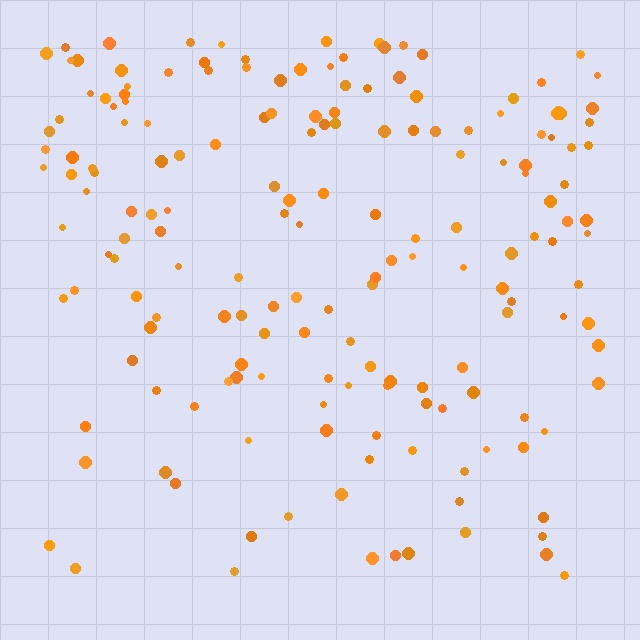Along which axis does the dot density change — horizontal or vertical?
Vertical.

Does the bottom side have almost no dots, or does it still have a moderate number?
Still a moderate number, just noticeably fewer than the top.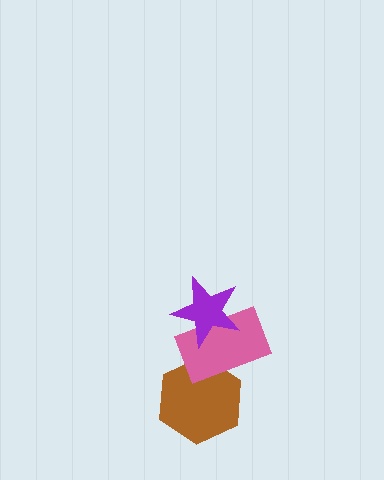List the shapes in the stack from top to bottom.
From top to bottom: the purple star, the pink rectangle, the brown hexagon.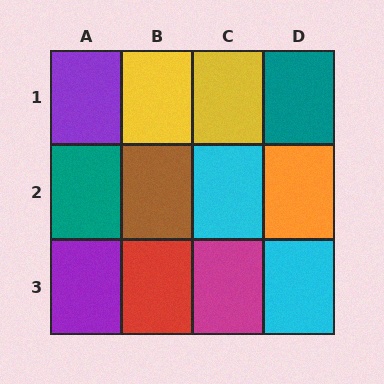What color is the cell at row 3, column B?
Red.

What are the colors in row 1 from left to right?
Purple, yellow, yellow, teal.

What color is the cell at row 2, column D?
Orange.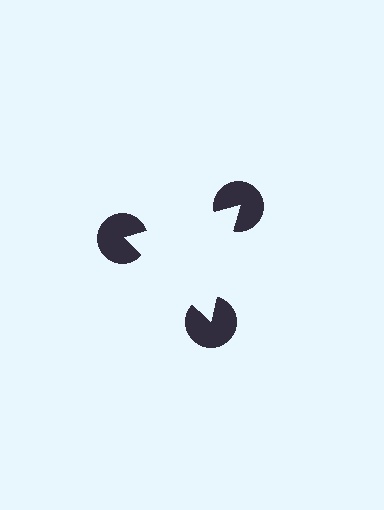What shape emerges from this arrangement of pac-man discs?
An illusory triangle — its edges are inferred from the aligned wedge cuts in the pac-man discs, not physically drawn.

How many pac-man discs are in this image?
There are 3 — one at each vertex of the illusory triangle.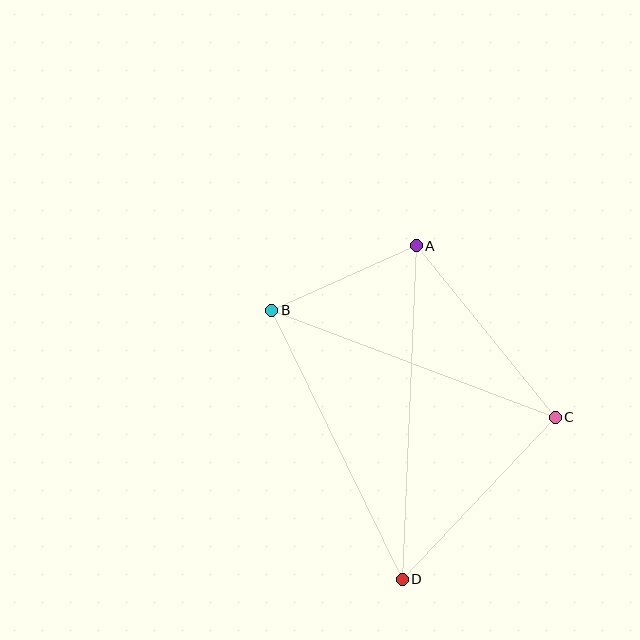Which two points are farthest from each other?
Points A and D are farthest from each other.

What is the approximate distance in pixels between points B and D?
The distance between B and D is approximately 299 pixels.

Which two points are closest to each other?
Points A and B are closest to each other.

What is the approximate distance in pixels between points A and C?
The distance between A and C is approximately 221 pixels.